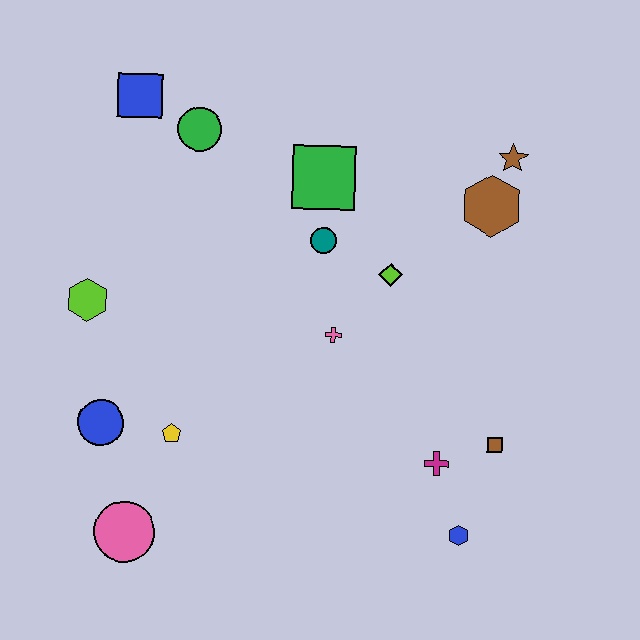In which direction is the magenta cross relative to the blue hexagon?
The magenta cross is above the blue hexagon.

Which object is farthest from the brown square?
The blue square is farthest from the brown square.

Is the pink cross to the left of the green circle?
No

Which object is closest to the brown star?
The brown hexagon is closest to the brown star.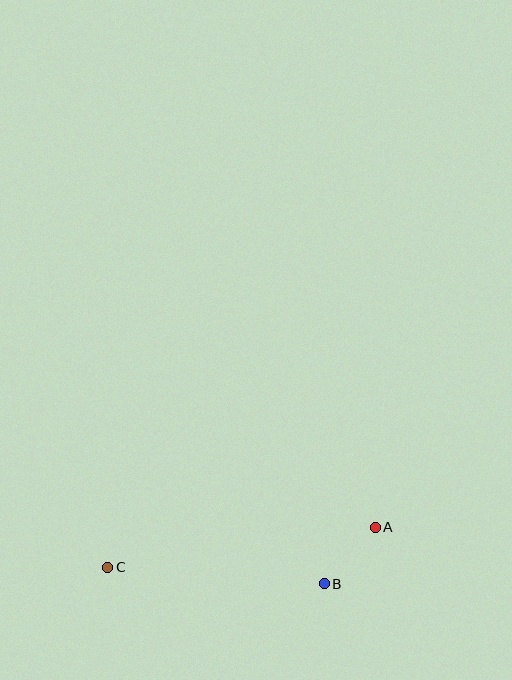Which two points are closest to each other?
Points A and B are closest to each other.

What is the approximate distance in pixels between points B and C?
The distance between B and C is approximately 217 pixels.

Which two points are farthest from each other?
Points A and C are farthest from each other.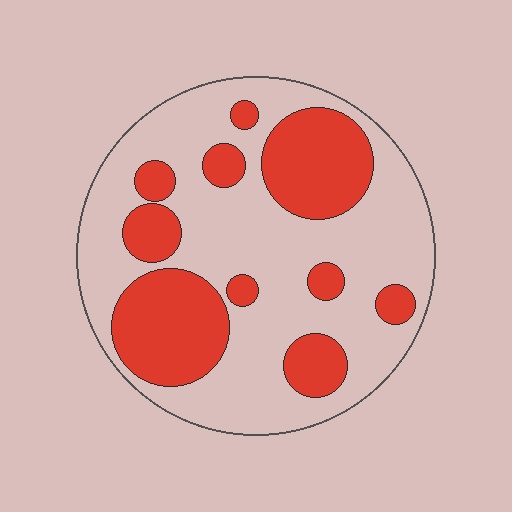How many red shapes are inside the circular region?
10.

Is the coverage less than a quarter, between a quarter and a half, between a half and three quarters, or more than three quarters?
Between a quarter and a half.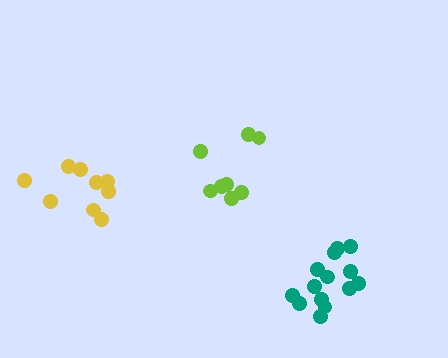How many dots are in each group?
Group 1: 9 dots, Group 2: 8 dots, Group 3: 14 dots (31 total).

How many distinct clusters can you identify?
There are 3 distinct clusters.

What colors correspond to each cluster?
The clusters are colored: yellow, lime, teal.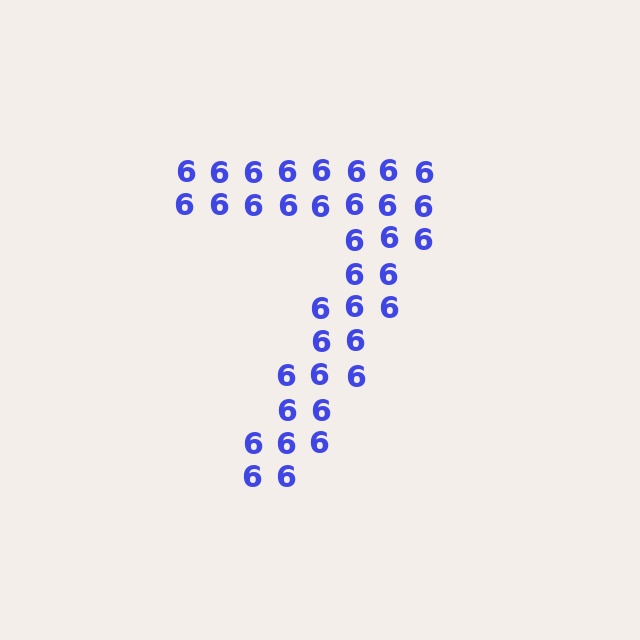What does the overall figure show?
The overall figure shows the digit 7.